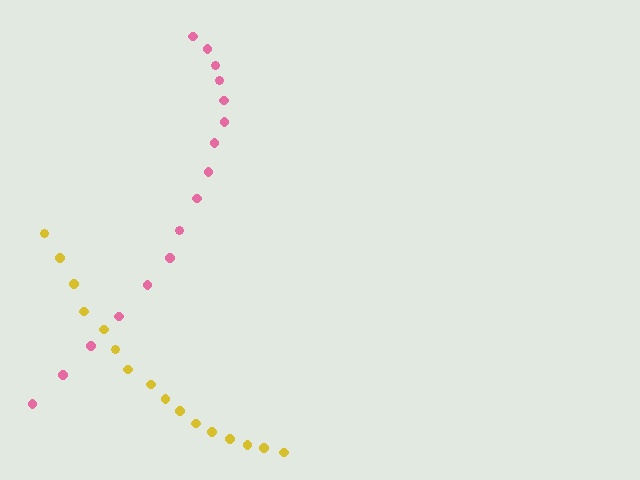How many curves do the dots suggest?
There are 2 distinct paths.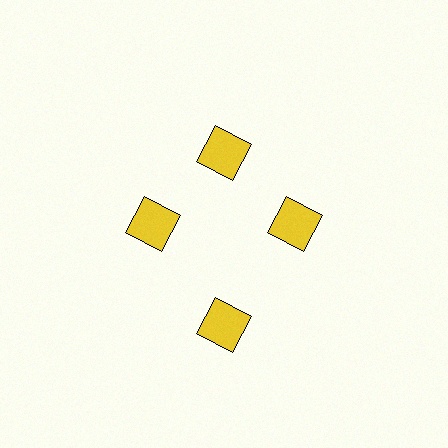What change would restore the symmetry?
The symmetry would be restored by moving it inward, back onto the ring so that all 4 squares sit at equal angles and equal distance from the center.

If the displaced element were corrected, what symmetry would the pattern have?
It would have 4-fold rotational symmetry — the pattern would map onto itself every 90 degrees.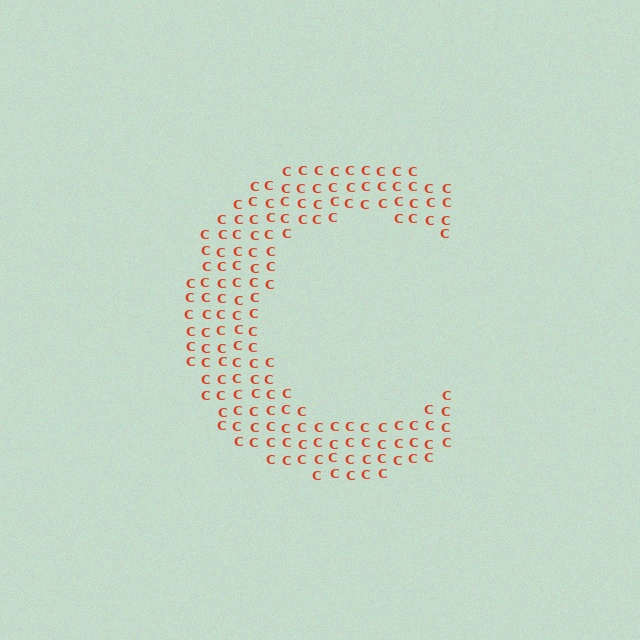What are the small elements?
The small elements are letter C's.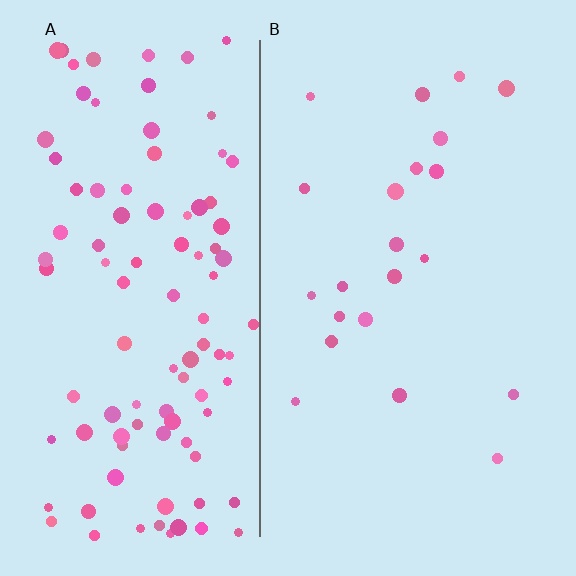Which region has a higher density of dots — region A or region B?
A (the left).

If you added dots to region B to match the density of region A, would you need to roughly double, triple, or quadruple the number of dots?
Approximately quadruple.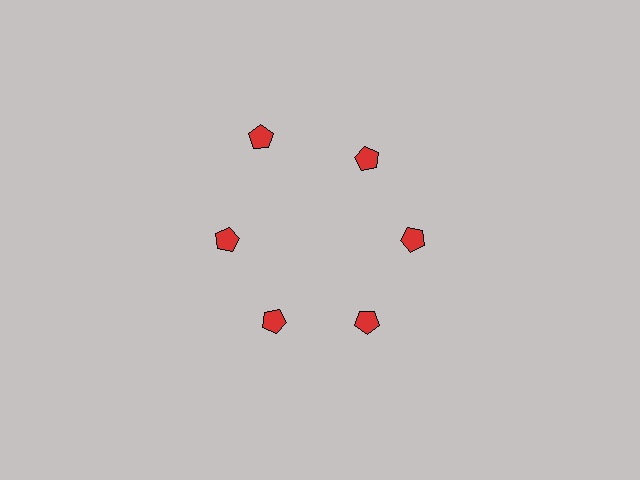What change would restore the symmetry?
The symmetry would be restored by moving it inward, back onto the ring so that all 6 pentagons sit at equal angles and equal distance from the center.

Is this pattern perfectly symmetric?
No. The 6 red pentagons are arranged in a ring, but one element near the 11 o'clock position is pushed outward from the center, breaking the 6-fold rotational symmetry.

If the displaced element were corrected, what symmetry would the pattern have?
It would have 6-fold rotational symmetry — the pattern would map onto itself every 60 degrees.